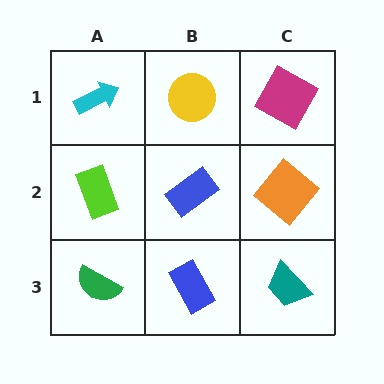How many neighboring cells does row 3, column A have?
2.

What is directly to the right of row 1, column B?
A magenta square.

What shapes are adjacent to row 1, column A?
A lime rectangle (row 2, column A), a yellow circle (row 1, column B).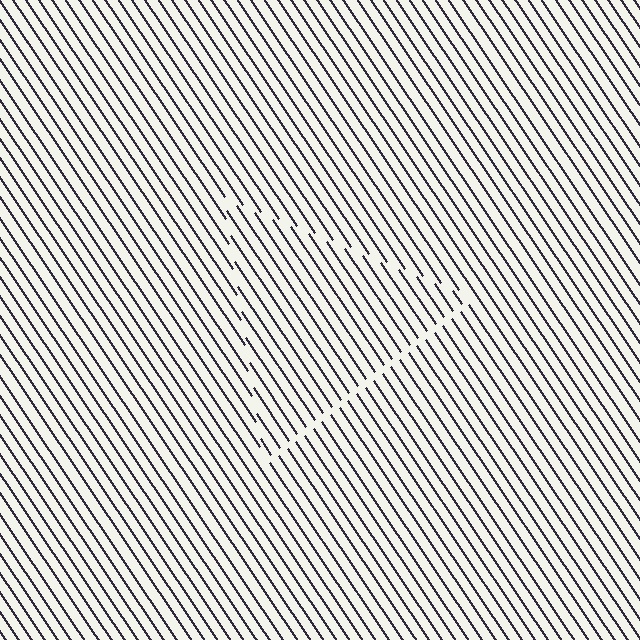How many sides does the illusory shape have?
3 sides — the line-ends trace a triangle.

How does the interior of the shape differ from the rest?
The interior of the shape contains the same grating, shifted by half a period — the contour is defined by the phase discontinuity where line-ends from the inner and outer gratings abut.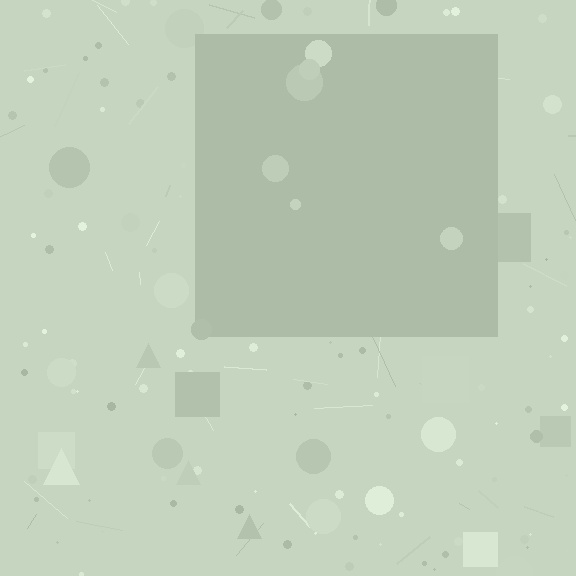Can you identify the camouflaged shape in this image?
The camouflaged shape is a square.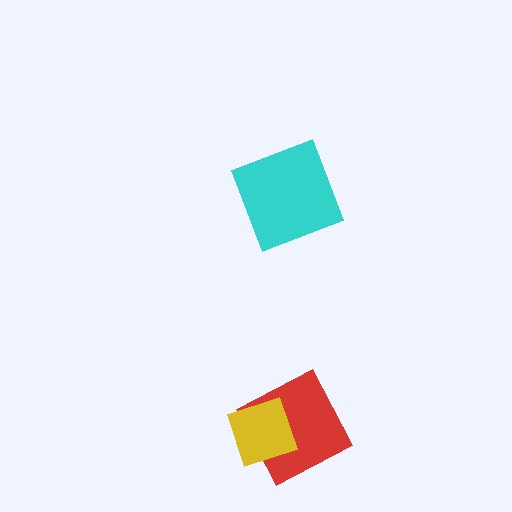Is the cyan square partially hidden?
No, no other shape covers it.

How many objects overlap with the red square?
1 object overlaps with the red square.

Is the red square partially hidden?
Yes, it is partially covered by another shape.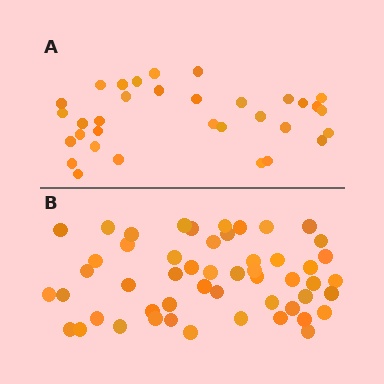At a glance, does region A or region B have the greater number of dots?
Region B (the bottom region) has more dots.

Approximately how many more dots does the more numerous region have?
Region B has approximately 20 more dots than region A.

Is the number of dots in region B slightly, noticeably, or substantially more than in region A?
Region B has substantially more. The ratio is roughly 1.6 to 1.